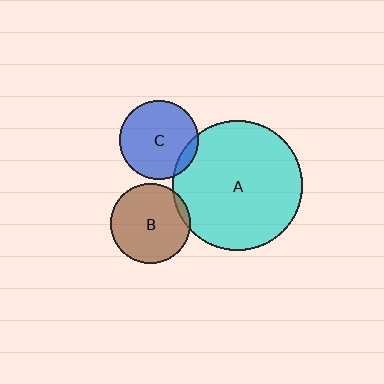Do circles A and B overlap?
Yes.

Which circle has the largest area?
Circle A (cyan).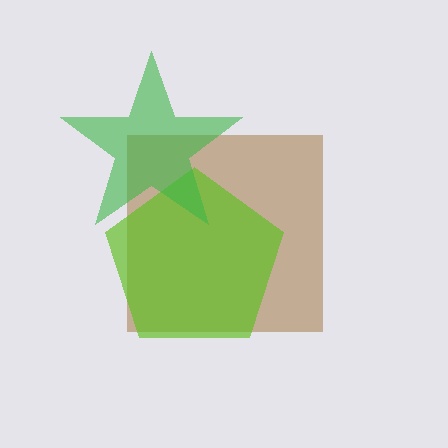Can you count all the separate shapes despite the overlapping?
Yes, there are 3 separate shapes.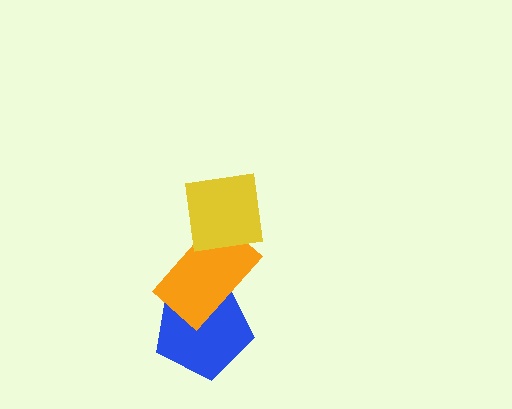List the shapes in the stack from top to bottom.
From top to bottom: the yellow square, the orange rectangle, the blue pentagon.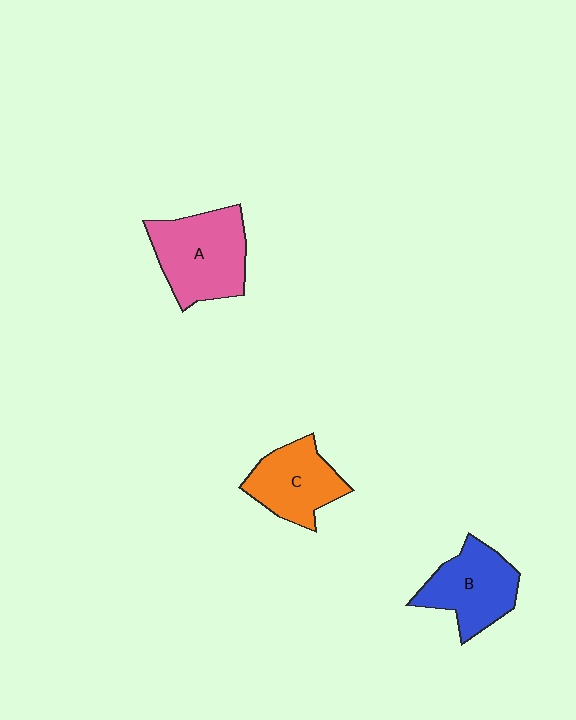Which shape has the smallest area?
Shape C (orange).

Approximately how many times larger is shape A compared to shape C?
Approximately 1.3 times.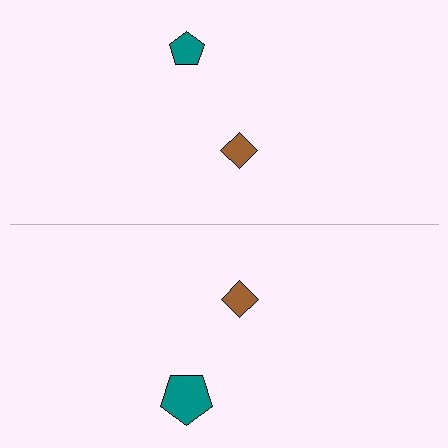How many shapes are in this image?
There are 4 shapes in this image.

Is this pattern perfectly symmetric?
No, the pattern is not perfectly symmetric. The teal pentagon on the bottom side has a different size than its mirror counterpart.